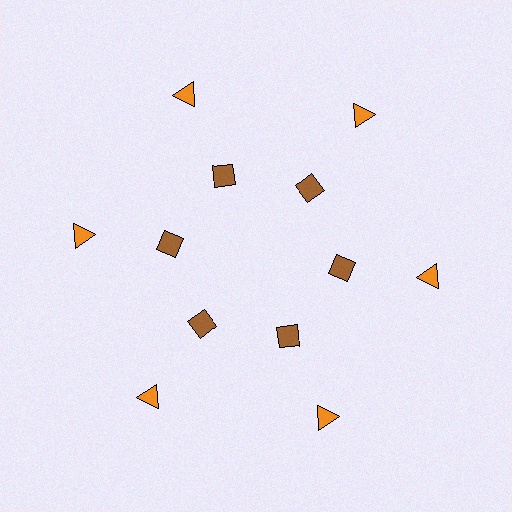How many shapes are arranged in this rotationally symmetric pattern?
There are 12 shapes, arranged in 6 groups of 2.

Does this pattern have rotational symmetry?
Yes, this pattern has 6-fold rotational symmetry. It looks the same after rotating 60 degrees around the center.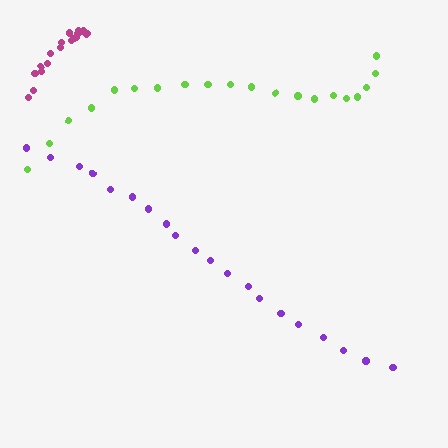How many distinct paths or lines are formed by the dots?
There are 3 distinct paths.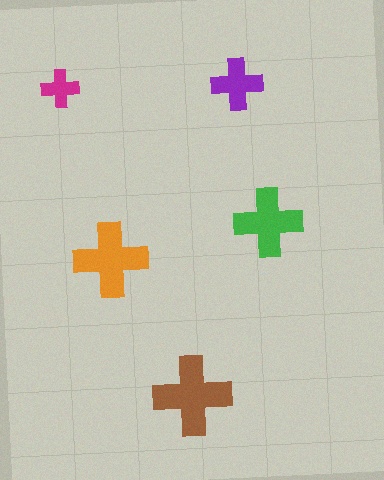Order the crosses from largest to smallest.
the brown one, the orange one, the green one, the purple one, the magenta one.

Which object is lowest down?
The brown cross is bottommost.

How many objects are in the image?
There are 5 objects in the image.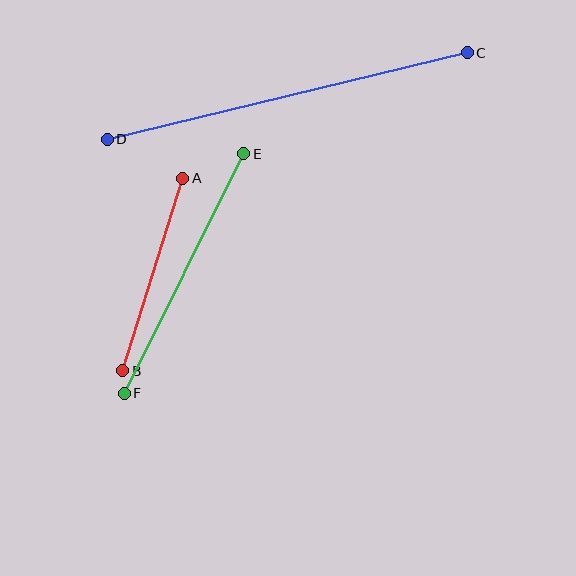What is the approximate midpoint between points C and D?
The midpoint is at approximately (287, 96) pixels.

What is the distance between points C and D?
The distance is approximately 370 pixels.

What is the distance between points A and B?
The distance is approximately 202 pixels.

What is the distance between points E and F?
The distance is approximately 268 pixels.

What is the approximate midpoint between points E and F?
The midpoint is at approximately (184, 274) pixels.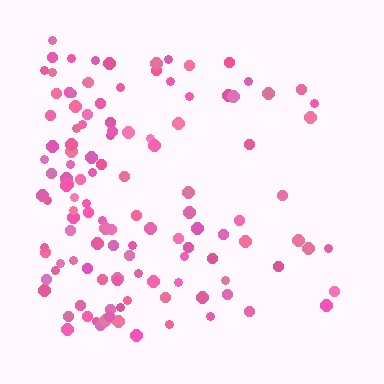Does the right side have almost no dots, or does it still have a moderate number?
Still a moderate number, just noticeably fewer than the left.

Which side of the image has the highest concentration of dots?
The left.